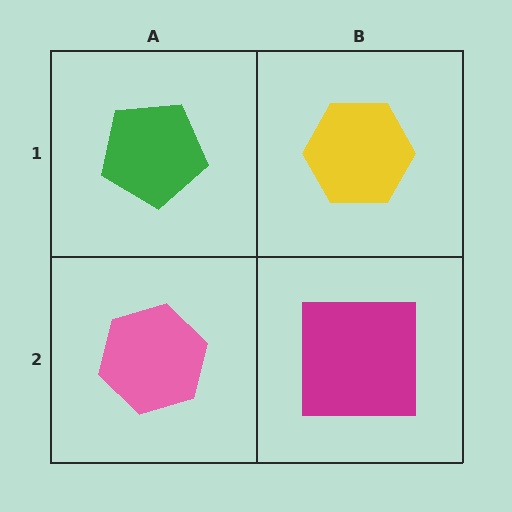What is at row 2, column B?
A magenta square.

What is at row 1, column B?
A yellow hexagon.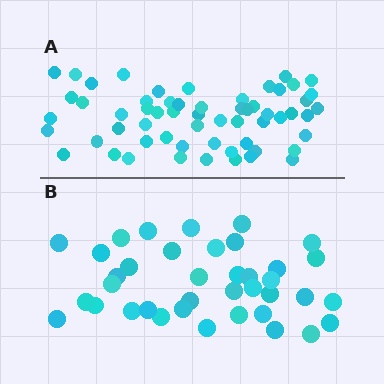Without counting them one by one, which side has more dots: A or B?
Region A (the top region) has more dots.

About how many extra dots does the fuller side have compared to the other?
Region A has approximately 20 more dots than region B.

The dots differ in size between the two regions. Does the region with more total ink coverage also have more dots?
No. Region B has more total ink coverage because its dots are larger, but region A actually contains more individual dots. Total area can be misleading — the number of items is what matters here.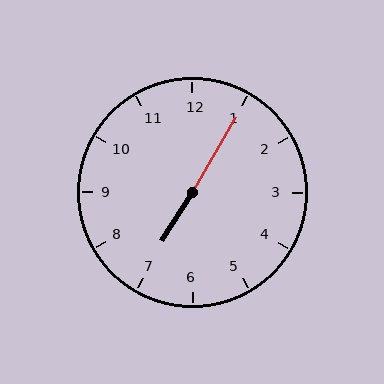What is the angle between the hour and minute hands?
Approximately 178 degrees.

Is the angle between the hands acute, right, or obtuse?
It is obtuse.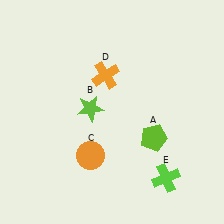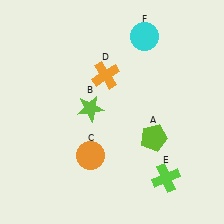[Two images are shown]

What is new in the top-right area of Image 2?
A cyan circle (F) was added in the top-right area of Image 2.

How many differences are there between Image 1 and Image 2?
There is 1 difference between the two images.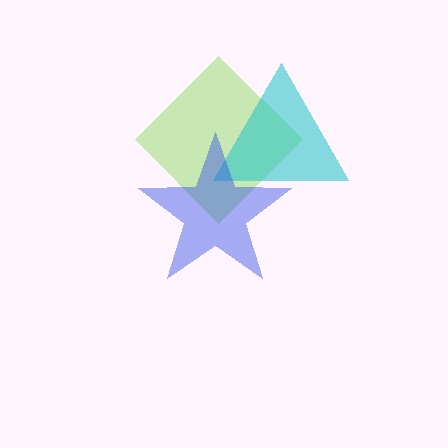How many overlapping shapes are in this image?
There are 3 overlapping shapes in the image.